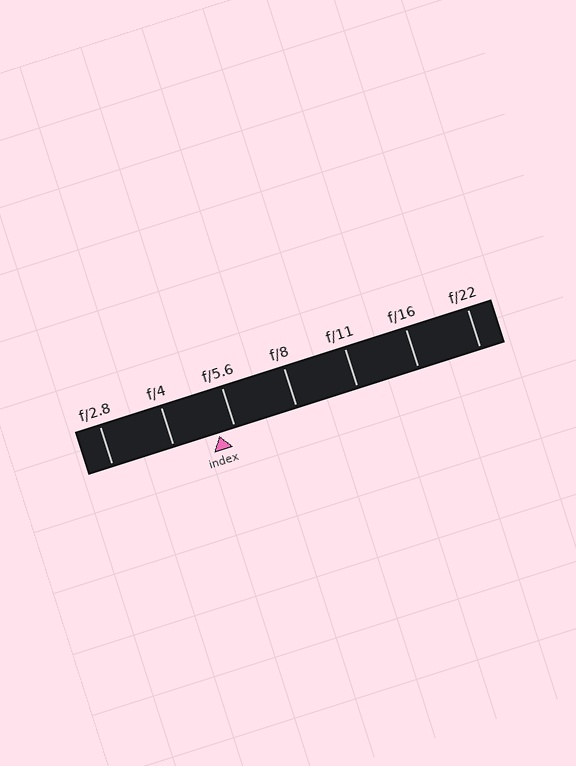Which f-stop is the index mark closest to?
The index mark is closest to f/5.6.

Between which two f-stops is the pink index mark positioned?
The index mark is between f/4 and f/5.6.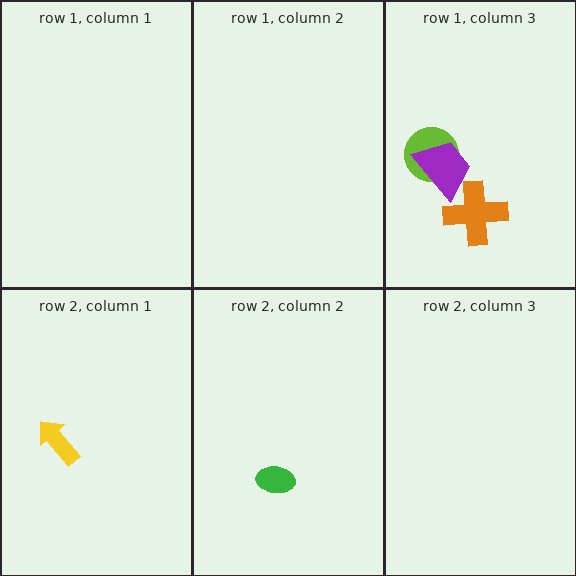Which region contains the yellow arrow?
The row 2, column 1 region.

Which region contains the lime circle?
The row 1, column 3 region.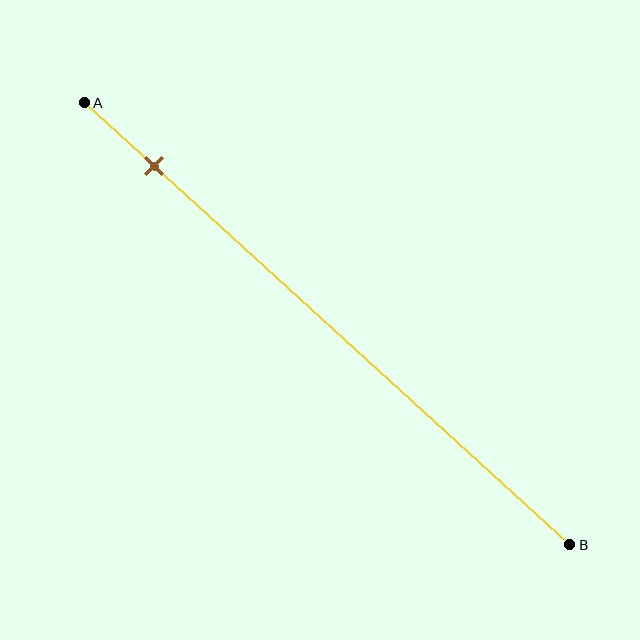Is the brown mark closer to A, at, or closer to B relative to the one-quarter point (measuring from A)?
The brown mark is closer to point A than the one-quarter point of segment AB.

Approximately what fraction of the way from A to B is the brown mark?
The brown mark is approximately 15% of the way from A to B.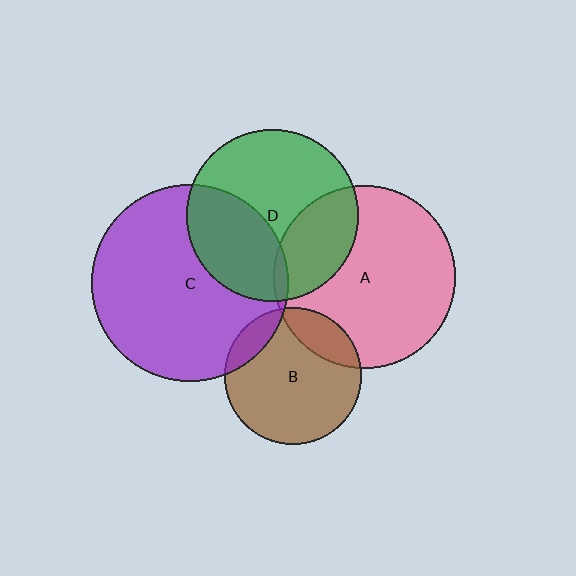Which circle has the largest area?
Circle C (purple).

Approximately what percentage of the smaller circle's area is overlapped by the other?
Approximately 25%.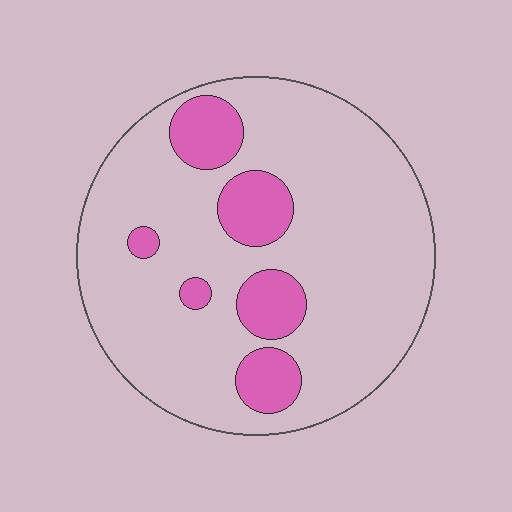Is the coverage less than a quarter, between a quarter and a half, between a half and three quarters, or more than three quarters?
Less than a quarter.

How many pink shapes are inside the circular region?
6.